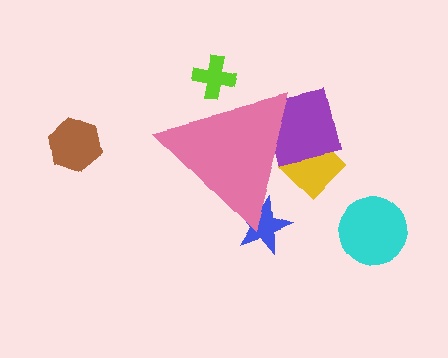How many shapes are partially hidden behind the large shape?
4 shapes are partially hidden.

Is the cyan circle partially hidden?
No, the cyan circle is fully visible.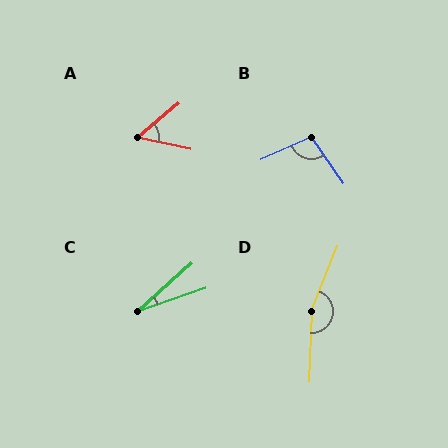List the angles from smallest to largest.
C (23°), A (52°), B (101°), D (160°).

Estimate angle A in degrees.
Approximately 52 degrees.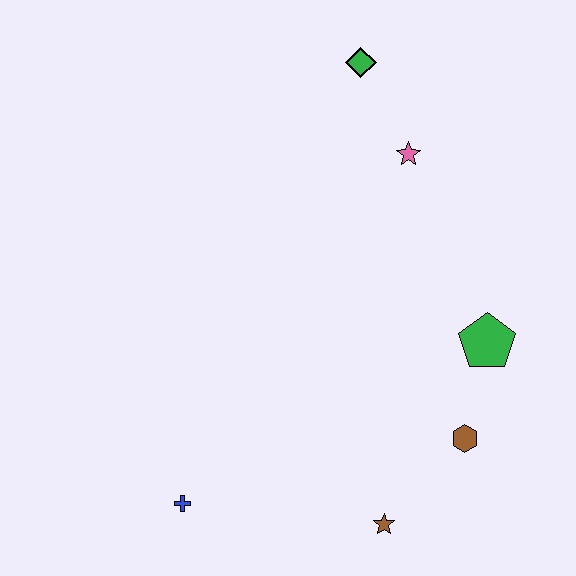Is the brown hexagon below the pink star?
Yes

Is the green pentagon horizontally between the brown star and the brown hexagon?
No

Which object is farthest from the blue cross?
The green diamond is farthest from the blue cross.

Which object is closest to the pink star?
The green diamond is closest to the pink star.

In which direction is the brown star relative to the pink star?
The brown star is below the pink star.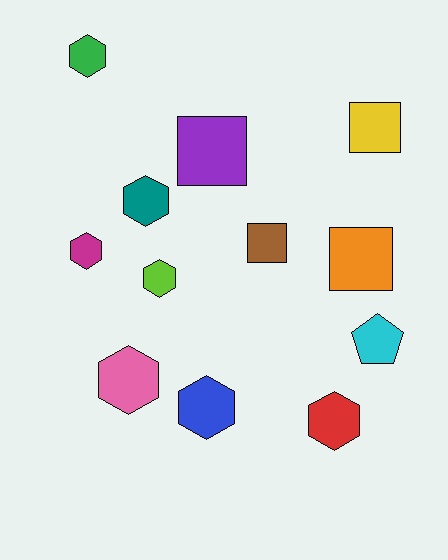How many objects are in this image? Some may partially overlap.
There are 12 objects.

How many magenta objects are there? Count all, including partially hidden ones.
There is 1 magenta object.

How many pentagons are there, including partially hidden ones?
There is 1 pentagon.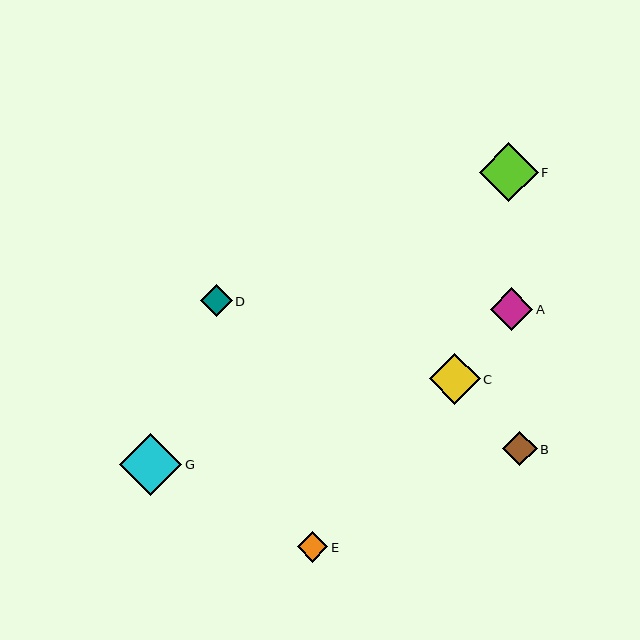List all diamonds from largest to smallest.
From largest to smallest: G, F, C, A, B, D, E.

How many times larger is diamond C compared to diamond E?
Diamond C is approximately 1.7 times the size of diamond E.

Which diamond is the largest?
Diamond G is the largest with a size of approximately 63 pixels.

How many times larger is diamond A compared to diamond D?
Diamond A is approximately 1.3 times the size of diamond D.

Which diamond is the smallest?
Diamond E is the smallest with a size of approximately 30 pixels.